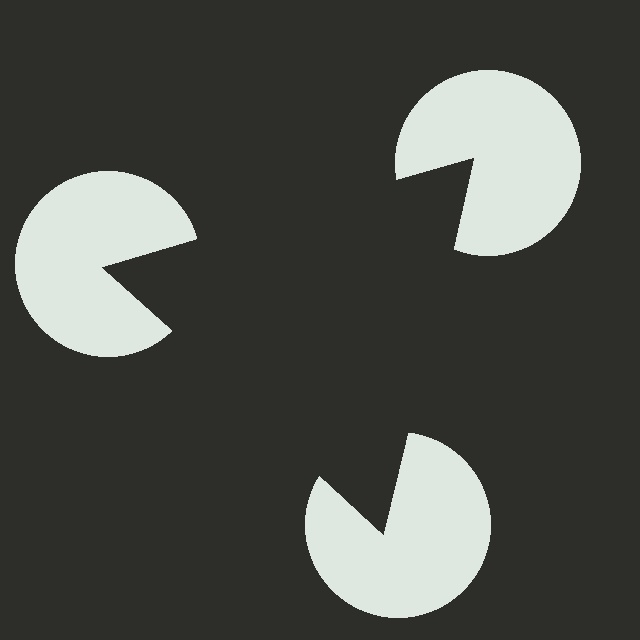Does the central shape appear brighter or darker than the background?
It typically appears slightly darker than the background, even though no actual brightness change is drawn.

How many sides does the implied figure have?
3 sides.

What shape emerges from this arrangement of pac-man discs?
An illusory triangle — its edges are inferred from the aligned wedge cuts in the pac-man discs, not physically drawn.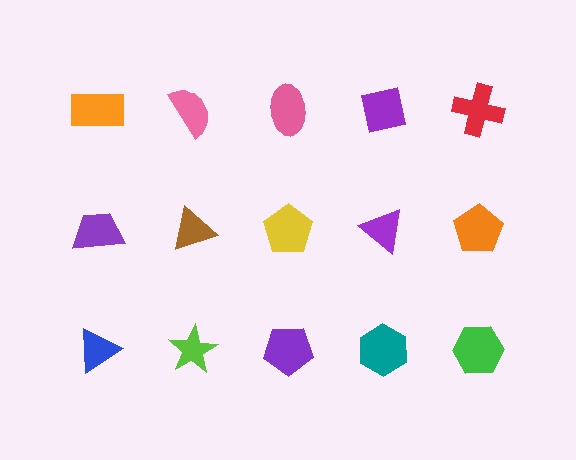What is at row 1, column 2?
A pink semicircle.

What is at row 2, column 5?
An orange pentagon.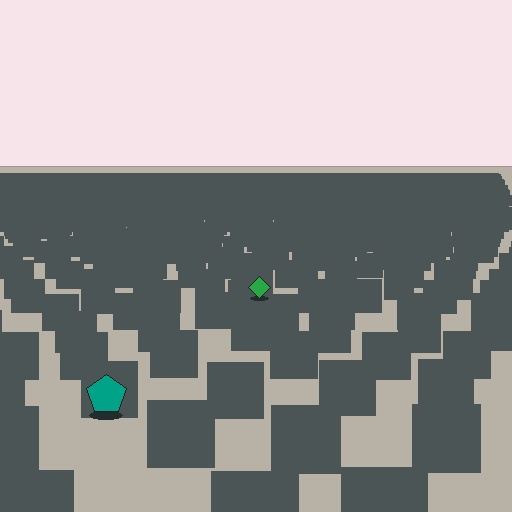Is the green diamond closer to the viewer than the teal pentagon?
No. The teal pentagon is closer — you can tell from the texture gradient: the ground texture is coarser near it.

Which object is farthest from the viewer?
The green diamond is farthest from the viewer. It appears smaller and the ground texture around it is denser.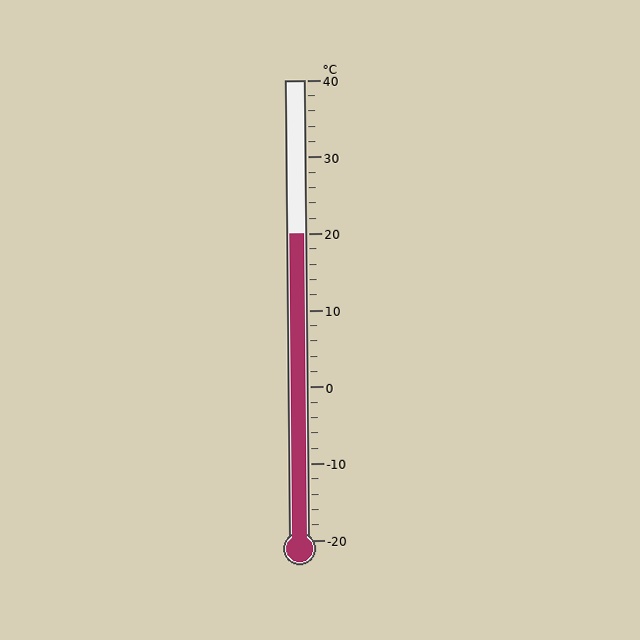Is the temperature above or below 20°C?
The temperature is at 20°C.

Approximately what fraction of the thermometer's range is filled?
The thermometer is filled to approximately 65% of its range.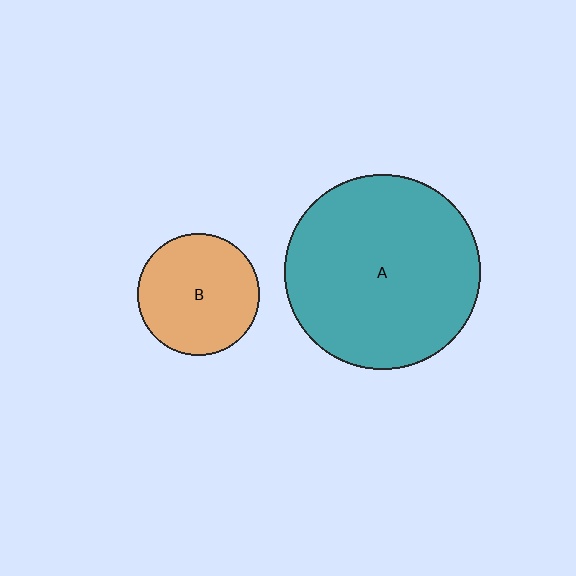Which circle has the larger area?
Circle A (teal).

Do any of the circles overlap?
No, none of the circles overlap.